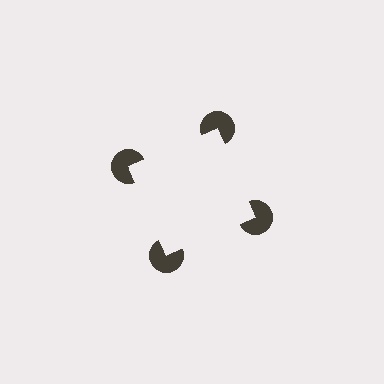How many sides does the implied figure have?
4 sides.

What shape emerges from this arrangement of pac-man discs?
An illusory square — its edges are inferred from the aligned wedge cuts in the pac-man discs, not physically drawn.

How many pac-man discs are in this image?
There are 4 — one at each vertex of the illusory square.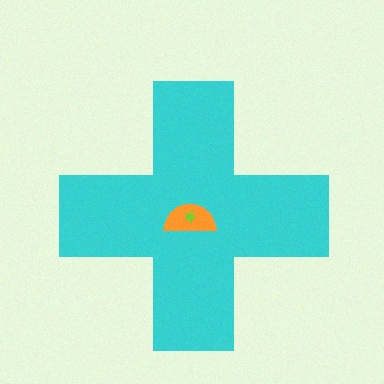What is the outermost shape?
The cyan cross.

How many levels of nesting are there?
3.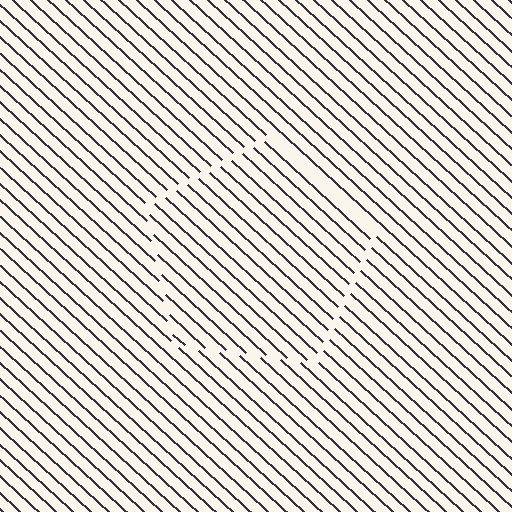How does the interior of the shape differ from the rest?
The interior of the shape contains the same grating, shifted by half a period — the contour is defined by the phase discontinuity where line-ends from the inner and outer gratings abut.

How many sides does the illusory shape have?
5 sides — the line-ends trace a pentagon.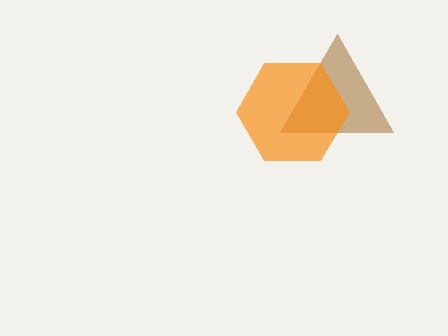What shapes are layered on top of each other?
The layered shapes are: a brown triangle, an orange hexagon.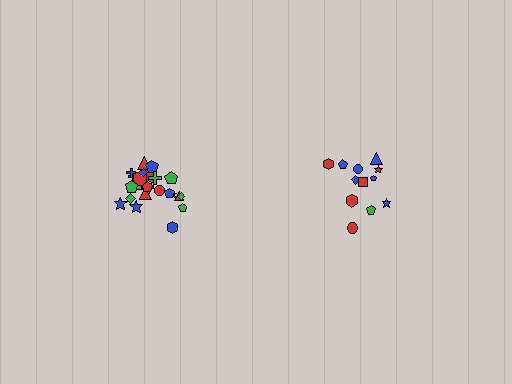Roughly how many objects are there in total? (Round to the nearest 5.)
Roughly 35 objects in total.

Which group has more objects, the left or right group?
The left group.